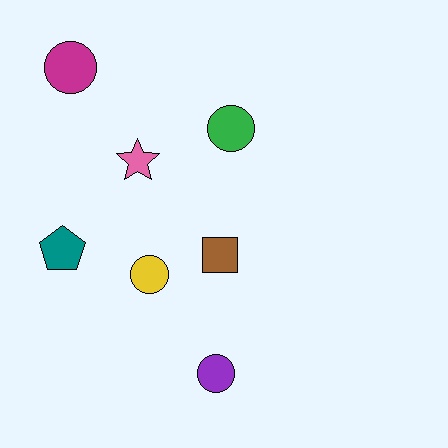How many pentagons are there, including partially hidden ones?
There is 1 pentagon.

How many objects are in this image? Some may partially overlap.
There are 7 objects.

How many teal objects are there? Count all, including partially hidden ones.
There is 1 teal object.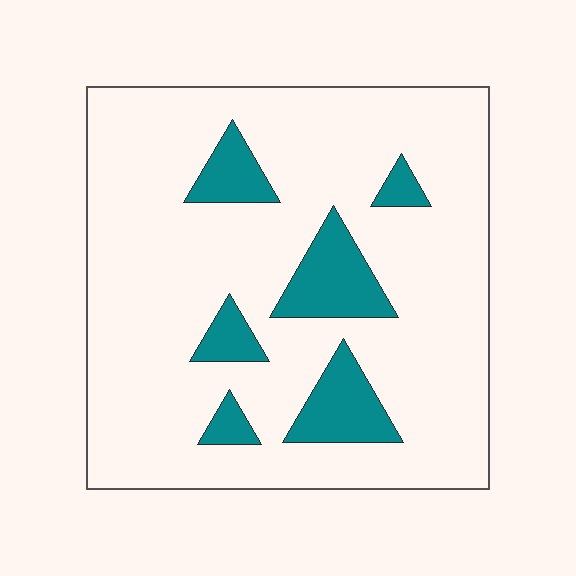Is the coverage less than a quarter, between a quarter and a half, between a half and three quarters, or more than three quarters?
Less than a quarter.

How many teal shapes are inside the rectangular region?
6.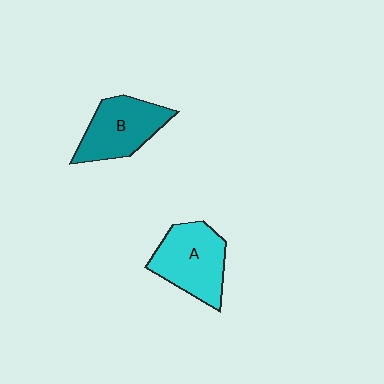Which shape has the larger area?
Shape A (cyan).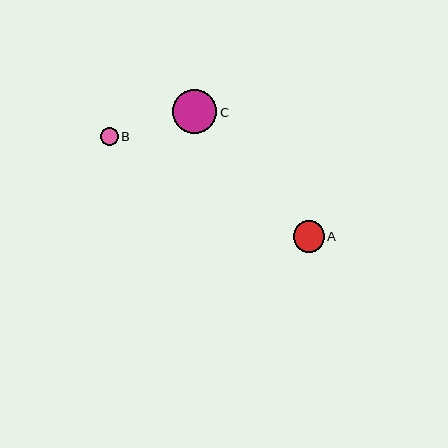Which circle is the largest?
Circle C is the largest with a size of approximately 44 pixels.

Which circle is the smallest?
Circle B is the smallest with a size of approximately 18 pixels.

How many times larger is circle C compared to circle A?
Circle C is approximately 1.4 times the size of circle A.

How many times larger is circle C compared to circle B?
Circle C is approximately 2.5 times the size of circle B.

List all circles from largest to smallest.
From largest to smallest: C, A, B.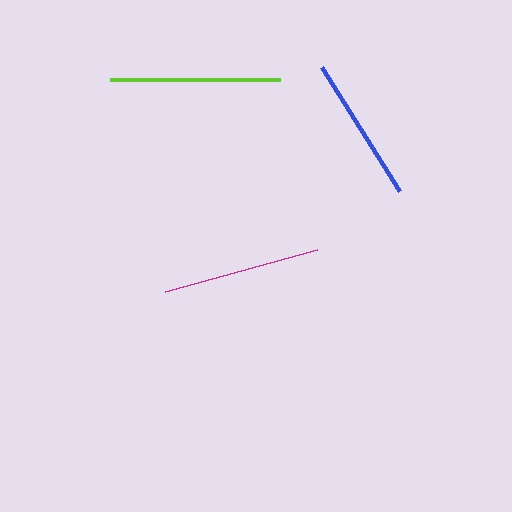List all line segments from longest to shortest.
From longest to shortest: lime, magenta, blue.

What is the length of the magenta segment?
The magenta segment is approximately 158 pixels long.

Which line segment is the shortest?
The blue line is the shortest at approximately 147 pixels.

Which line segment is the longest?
The lime line is the longest at approximately 170 pixels.